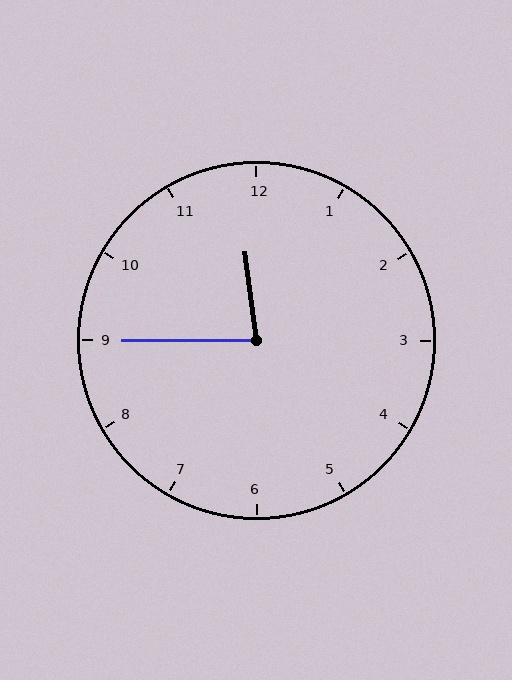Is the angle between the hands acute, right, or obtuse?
It is acute.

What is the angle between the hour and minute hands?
Approximately 82 degrees.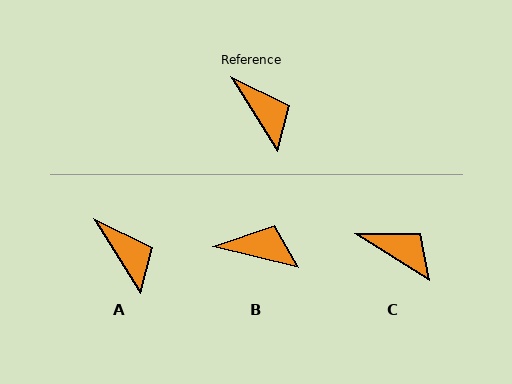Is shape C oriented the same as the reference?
No, it is off by about 26 degrees.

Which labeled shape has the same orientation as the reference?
A.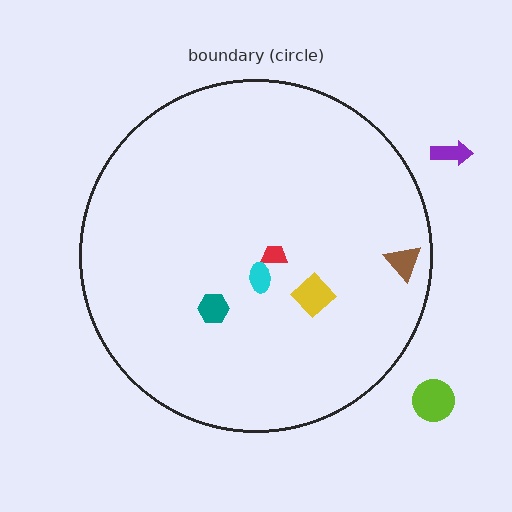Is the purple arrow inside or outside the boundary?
Outside.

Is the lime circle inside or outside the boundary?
Outside.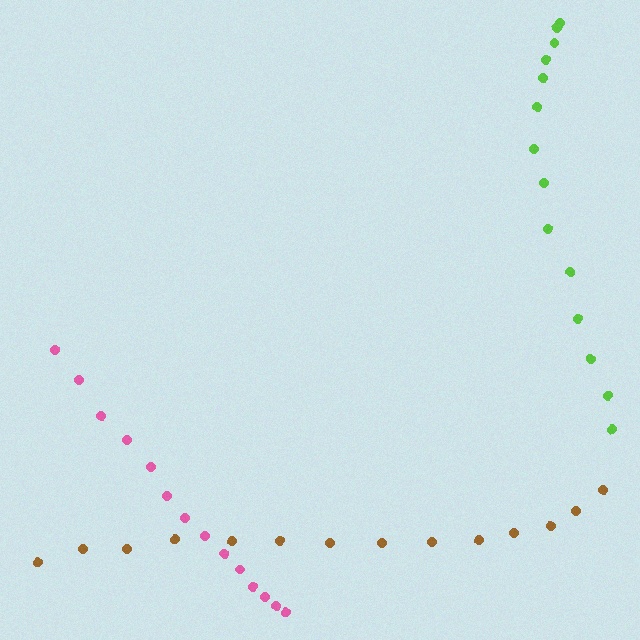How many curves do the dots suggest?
There are 3 distinct paths.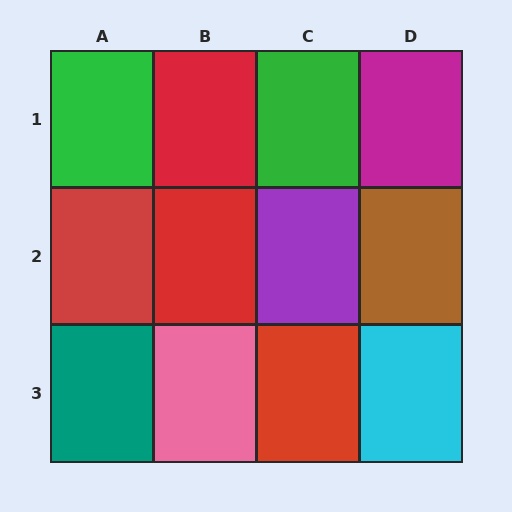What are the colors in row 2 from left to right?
Red, red, purple, brown.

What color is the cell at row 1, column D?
Magenta.